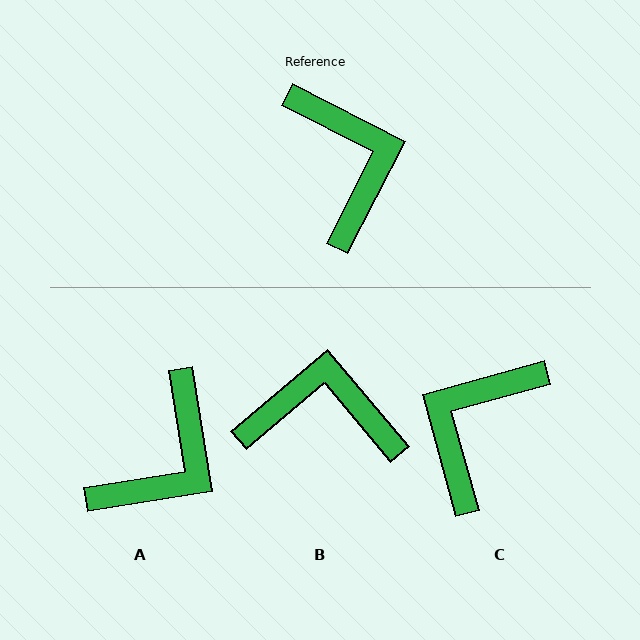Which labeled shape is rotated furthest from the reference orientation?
C, about 133 degrees away.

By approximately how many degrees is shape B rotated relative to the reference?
Approximately 67 degrees counter-clockwise.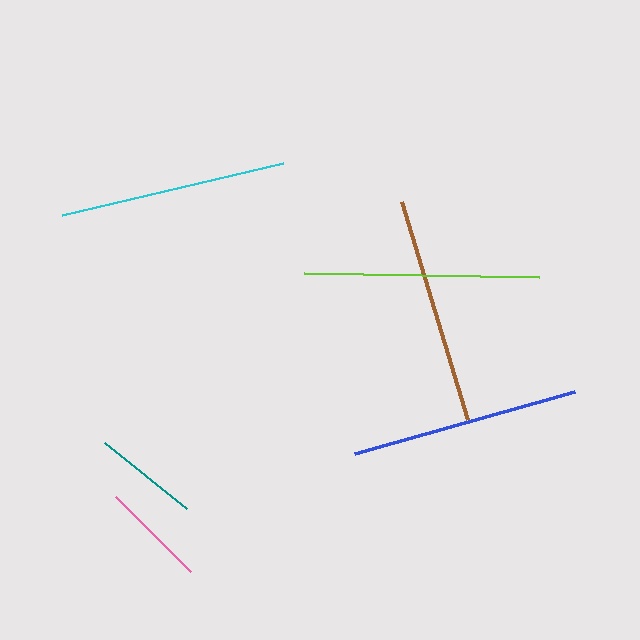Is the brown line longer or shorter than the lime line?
The lime line is longer than the brown line.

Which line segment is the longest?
The lime line is the longest at approximately 235 pixels.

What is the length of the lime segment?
The lime segment is approximately 235 pixels long.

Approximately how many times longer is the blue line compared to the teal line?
The blue line is approximately 2.2 times the length of the teal line.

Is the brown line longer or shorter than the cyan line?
The brown line is longer than the cyan line.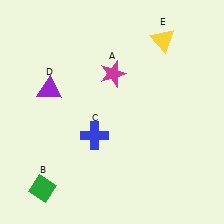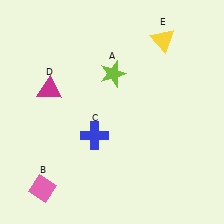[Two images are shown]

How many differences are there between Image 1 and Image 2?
There are 3 differences between the two images.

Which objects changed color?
A changed from magenta to lime. B changed from green to pink. D changed from purple to magenta.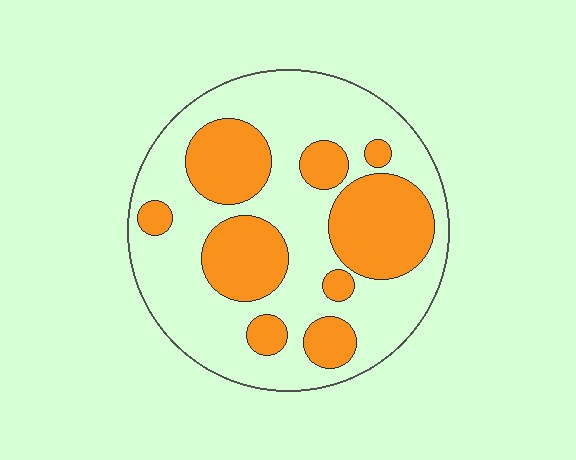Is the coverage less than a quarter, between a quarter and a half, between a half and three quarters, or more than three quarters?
Between a quarter and a half.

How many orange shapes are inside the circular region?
9.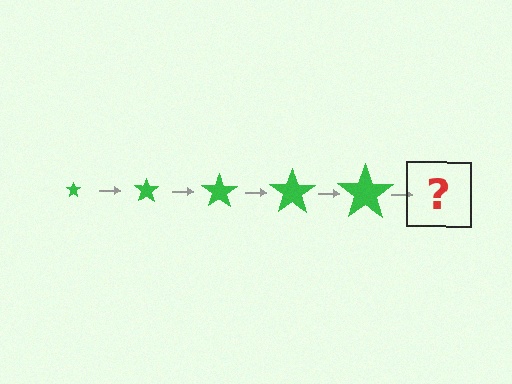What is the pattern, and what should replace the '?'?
The pattern is that the star gets progressively larger each step. The '?' should be a green star, larger than the previous one.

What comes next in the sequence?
The next element should be a green star, larger than the previous one.